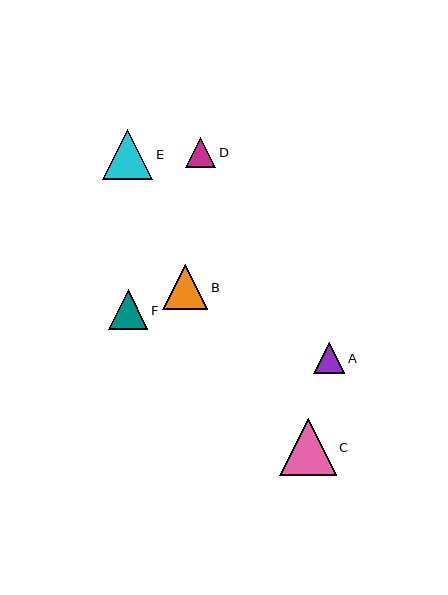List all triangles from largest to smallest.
From largest to smallest: C, E, B, F, A, D.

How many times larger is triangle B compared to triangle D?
Triangle B is approximately 1.5 times the size of triangle D.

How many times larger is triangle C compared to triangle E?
Triangle C is approximately 1.1 times the size of triangle E.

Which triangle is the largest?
Triangle C is the largest with a size of approximately 57 pixels.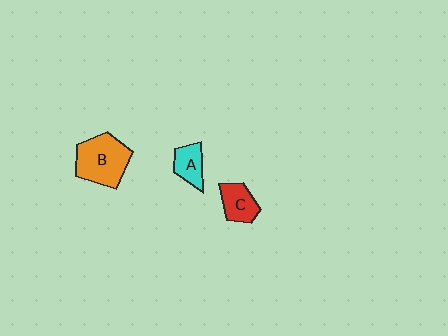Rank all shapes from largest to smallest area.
From largest to smallest: B (orange), C (red), A (cyan).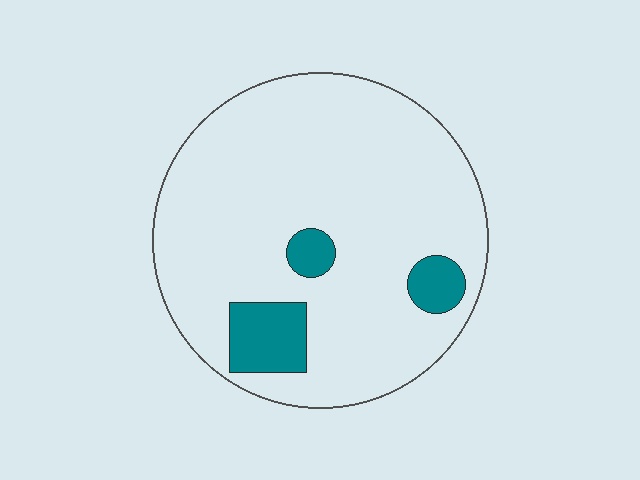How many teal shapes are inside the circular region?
3.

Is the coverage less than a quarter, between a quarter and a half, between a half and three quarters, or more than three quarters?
Less than a quarter.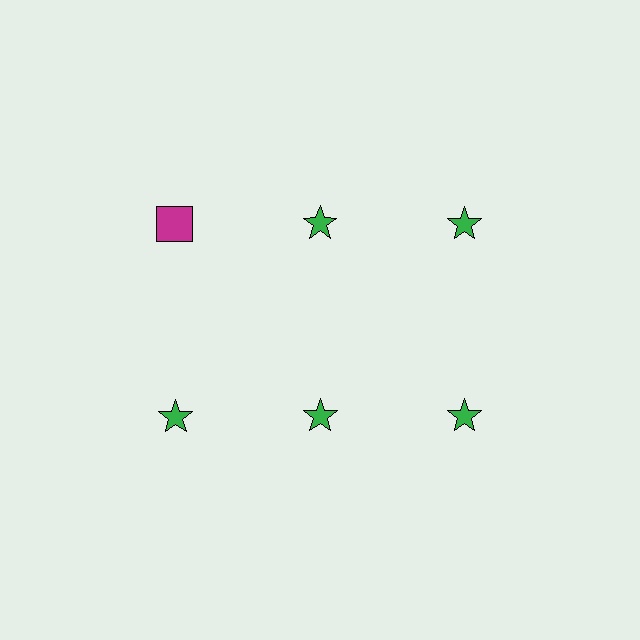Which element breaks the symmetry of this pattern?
The magenta square in the top row, leftmost column breaks the symmetry. All other shapes are green stars.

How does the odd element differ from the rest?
It differs in both color (magenta instead of green) and shape (square instead of star).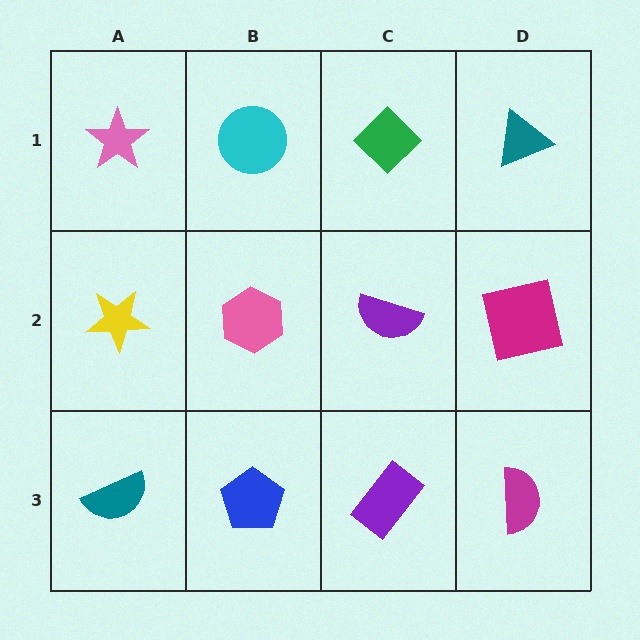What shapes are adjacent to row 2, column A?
A pink star (row 1, column A), a teal semicircle (row 3, column A), a pink hexagon (row 2, column B).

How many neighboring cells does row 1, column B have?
3.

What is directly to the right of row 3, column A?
A blue pentagon.